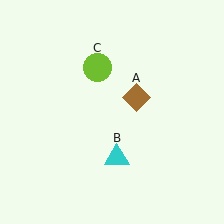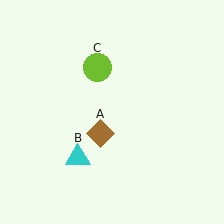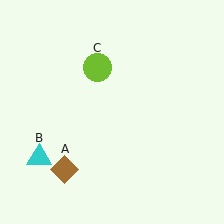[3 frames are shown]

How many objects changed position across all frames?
2 objects changed position: brown diamond (object A), cyan triangle (object B).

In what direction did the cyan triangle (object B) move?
The cyan triangle (object B) moved left.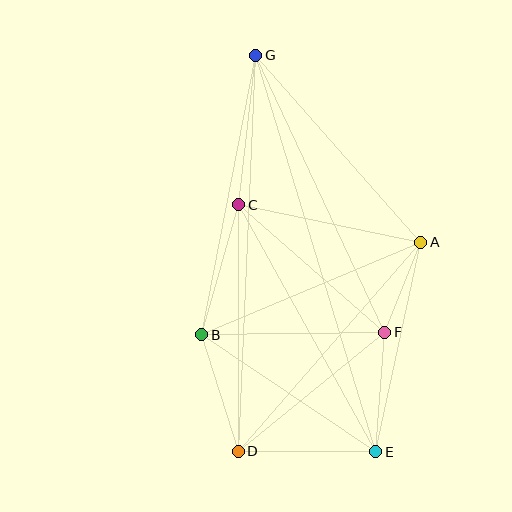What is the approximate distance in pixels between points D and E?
The distance between D and E is approximately 137 pixels.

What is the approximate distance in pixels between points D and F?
The distance between D and F is approximately 189 pixels.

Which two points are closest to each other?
Points A and F are closest to each other.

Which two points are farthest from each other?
Points E and G are farthest from each other.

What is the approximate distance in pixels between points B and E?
The distance between B and E is approximately 209 pixels.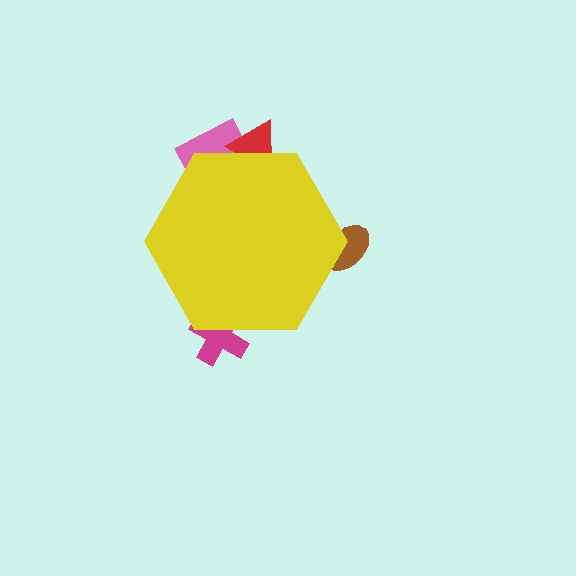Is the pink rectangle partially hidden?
Yes, the pink rectangle is partially hidden behind the yellow hexagon.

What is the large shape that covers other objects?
A yellow hexagon.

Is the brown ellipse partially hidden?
Yes, the brown ellipse is partially hidden behind the yellow hexagon.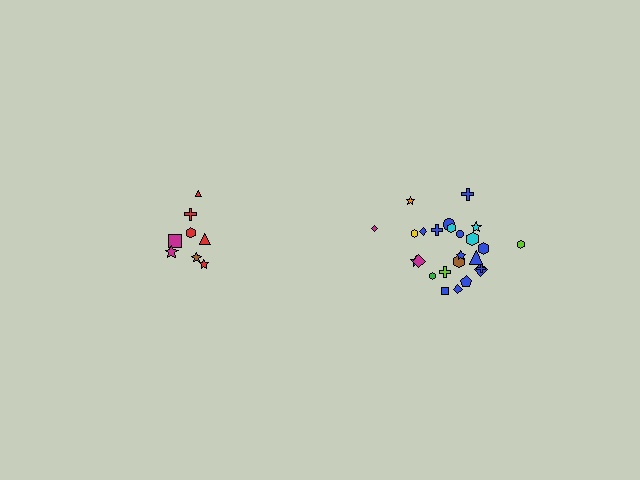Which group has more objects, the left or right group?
The right group.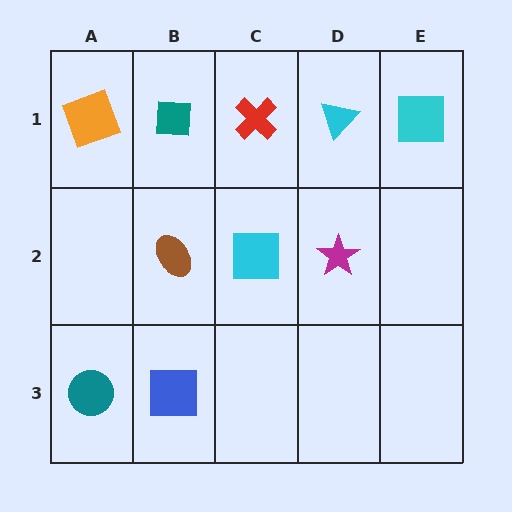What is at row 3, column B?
A blue square.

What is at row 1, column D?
A cyan triangle.